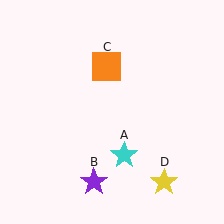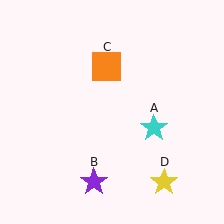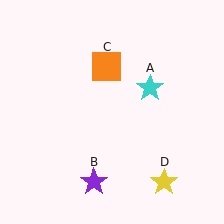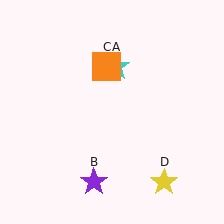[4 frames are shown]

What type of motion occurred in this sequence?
The cyan star (object A) rotated counterclockwise around the center of the scene.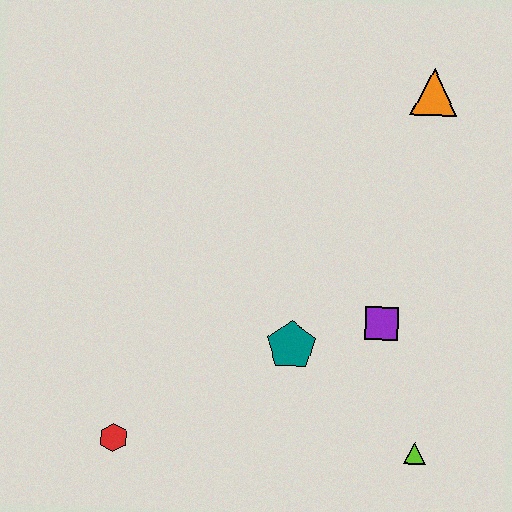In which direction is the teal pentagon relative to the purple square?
The teal pentagon is to the left of the purple square.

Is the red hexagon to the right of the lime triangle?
No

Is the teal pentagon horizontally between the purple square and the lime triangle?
No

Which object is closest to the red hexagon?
The teal pentagon is closest to the red hexagon.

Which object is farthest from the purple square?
The red hexagon is farthest from the purple square.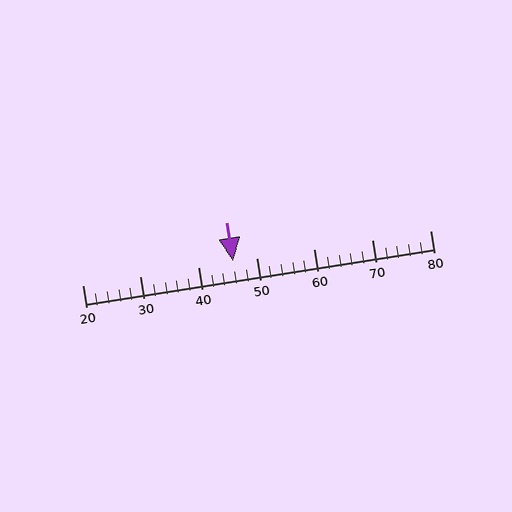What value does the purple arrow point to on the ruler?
The purple arrow points to approximately 46.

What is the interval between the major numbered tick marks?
The major tick marks are spaced 10 units apart.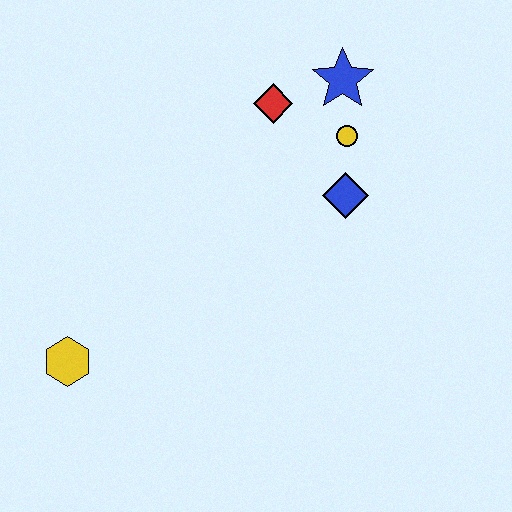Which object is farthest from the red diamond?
The yellow hexagon is farthest from the red diamond.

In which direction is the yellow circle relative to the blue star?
The yellow circle is below the blue star.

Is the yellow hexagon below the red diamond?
Yes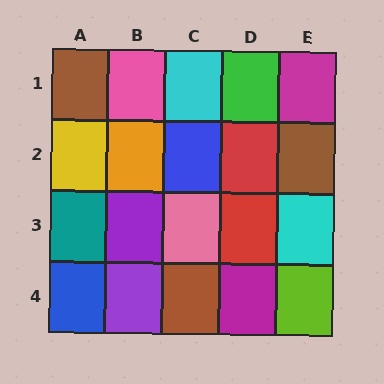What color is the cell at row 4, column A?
Blue.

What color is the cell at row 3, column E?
Cyan.